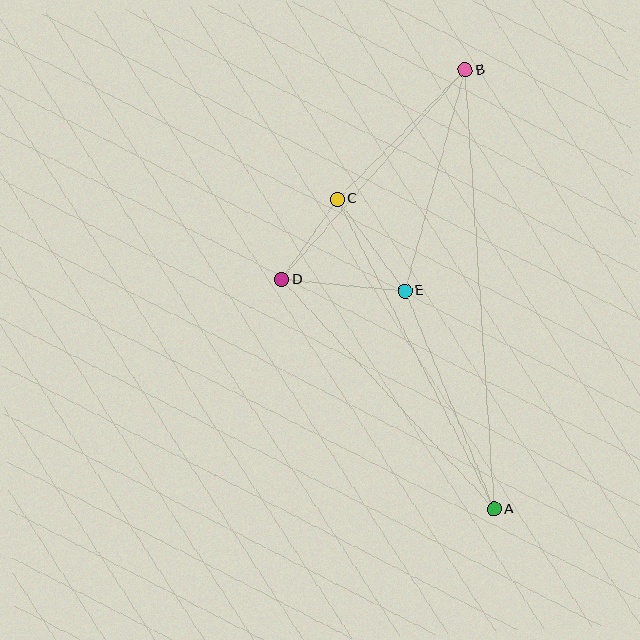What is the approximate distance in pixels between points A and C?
The distance between A and C is approximately 348 pixels.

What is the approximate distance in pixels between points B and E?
The distance between B and E is approximately 229 pixels.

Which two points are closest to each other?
Points C and D are closest to each other.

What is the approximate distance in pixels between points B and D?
The distance between B and D is approximately 279 pixels.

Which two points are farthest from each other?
Points A and B are farthest from each other.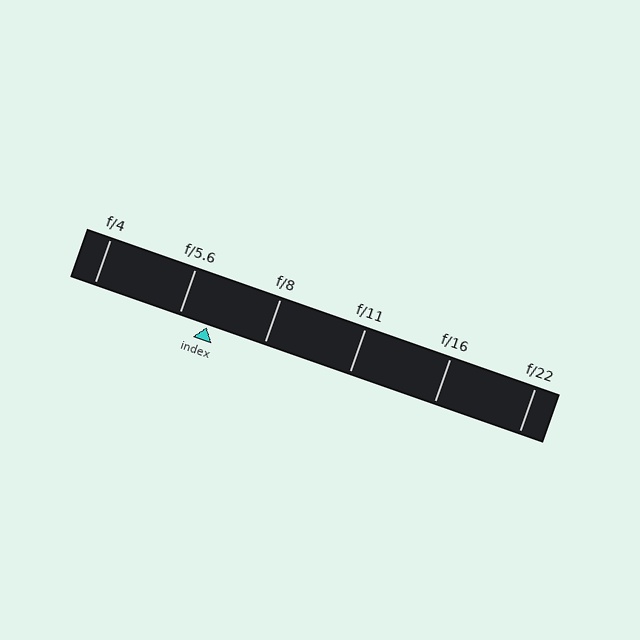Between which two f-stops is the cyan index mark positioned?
The index mark is between f/5.6 and f/8.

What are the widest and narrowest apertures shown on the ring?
The widest aperture shown is f/4 and the narrowest is f/22.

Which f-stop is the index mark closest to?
The index mark is closest to f/5.6.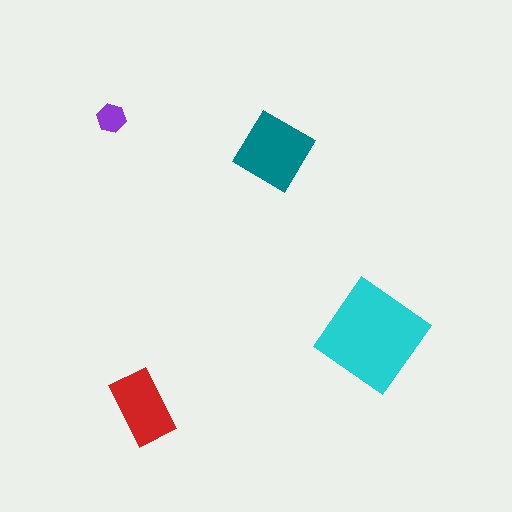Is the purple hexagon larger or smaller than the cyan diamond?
Smaller.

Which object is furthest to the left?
The purple hexagon is leftmost.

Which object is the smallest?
The purple hexagon.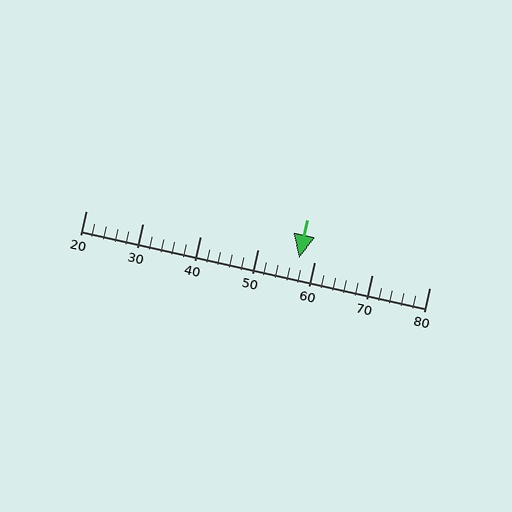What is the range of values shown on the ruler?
The ruler shows values from 20 to 80.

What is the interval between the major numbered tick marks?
The major tick marks are spaced 10 units apart.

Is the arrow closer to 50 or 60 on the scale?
The arrow is closer to 60.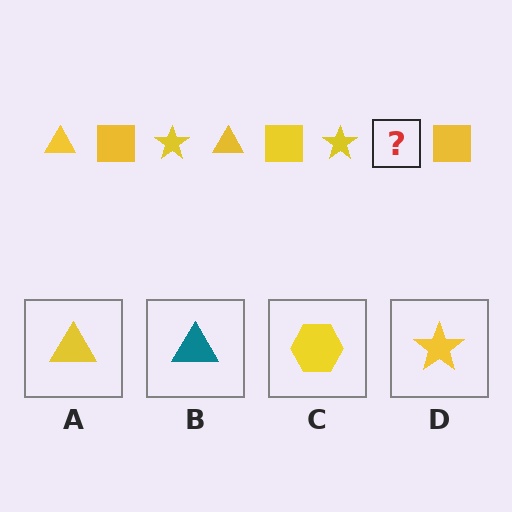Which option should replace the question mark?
Option A.